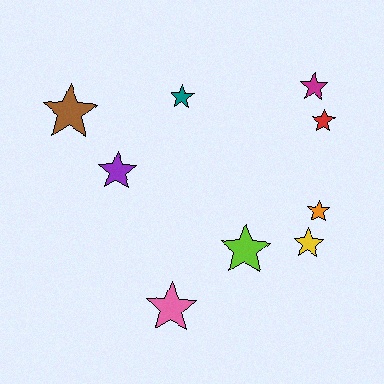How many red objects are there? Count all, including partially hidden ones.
There is 1 red object.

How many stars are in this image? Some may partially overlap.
There are 9 stars.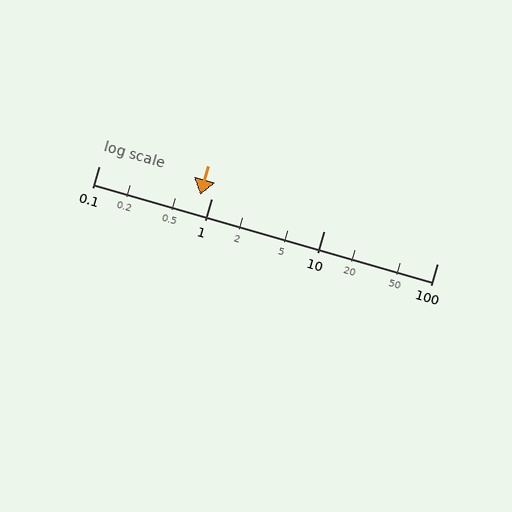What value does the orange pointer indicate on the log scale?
The pointer indicates approximately 0.79.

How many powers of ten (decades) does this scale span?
The scale spans 3 decades, from 0.1 to 100.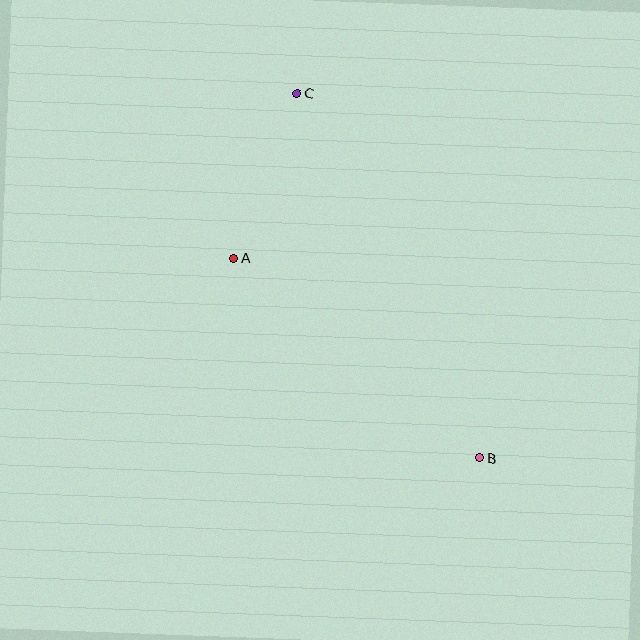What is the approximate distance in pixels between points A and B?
The distance between A and B is approximately 317 pixels.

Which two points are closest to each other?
Points A and C are closest to each other.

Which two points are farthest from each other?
Points B and C are farthest from each other.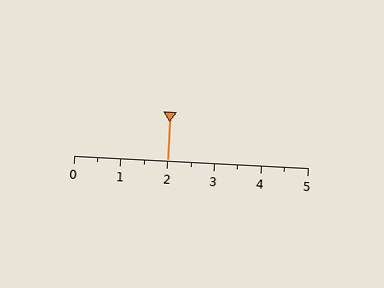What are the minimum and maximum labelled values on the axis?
The axis runs from 0 to 5.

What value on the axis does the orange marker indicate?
The marker indicates approximately 2.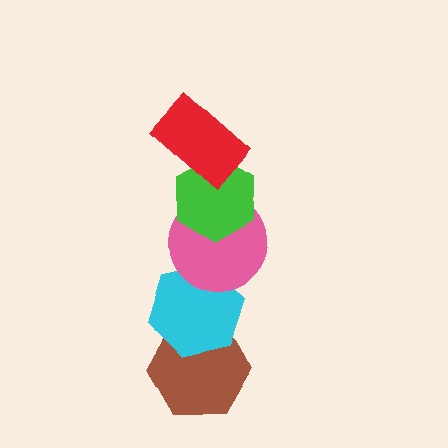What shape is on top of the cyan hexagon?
The pink circle is on top of the cyan hexagon.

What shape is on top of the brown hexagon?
The cyan hexagon is on top of the brown hexagon.